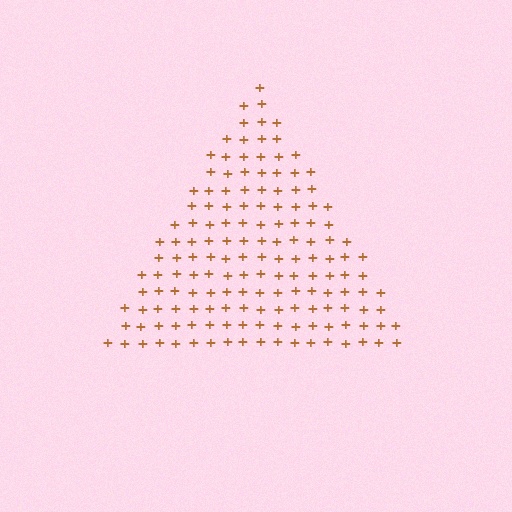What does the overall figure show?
The overall figure shows a triangle.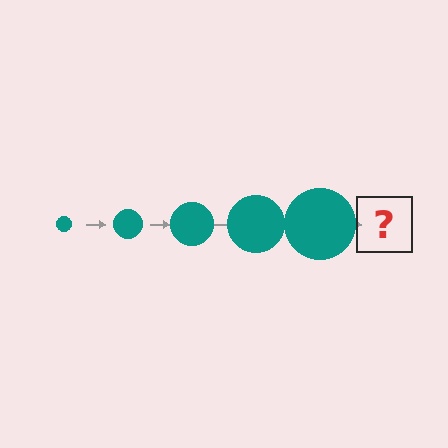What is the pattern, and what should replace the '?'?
The pattern is that the circle gets progressively larger each step. The '?' should be a teal circle, larger than the previous one.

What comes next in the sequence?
The next element should be a teal circle, larger than the previous one.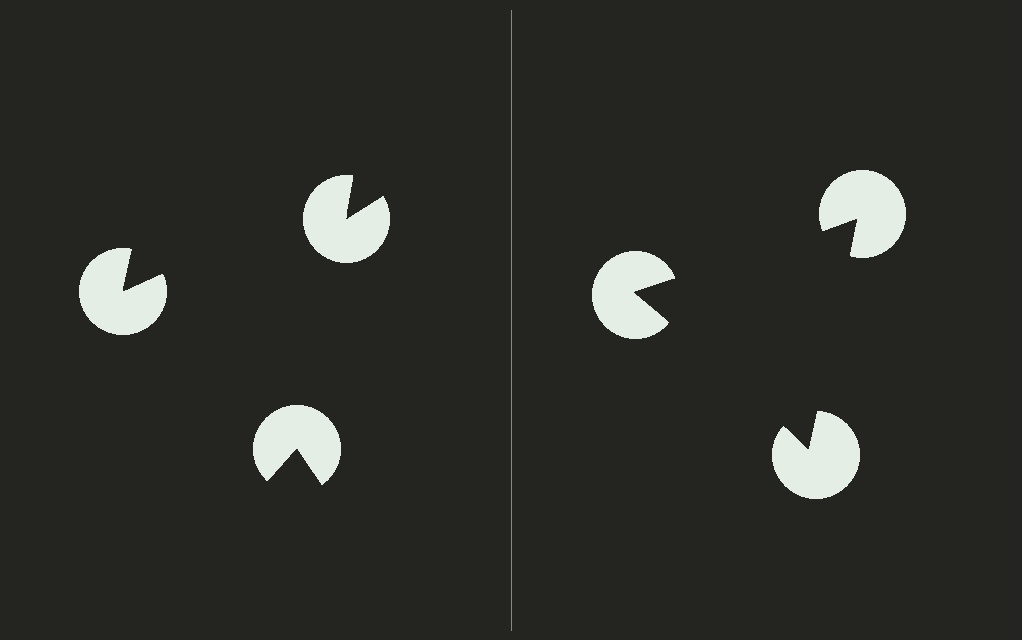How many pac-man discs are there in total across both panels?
6 — 3 on each side.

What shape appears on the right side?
An illusory triangle.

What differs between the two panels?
The pac-man discs are positioned identically on both sides; only the wedge orientations differ. On the right they align to a triangle; on the left they are misaligned.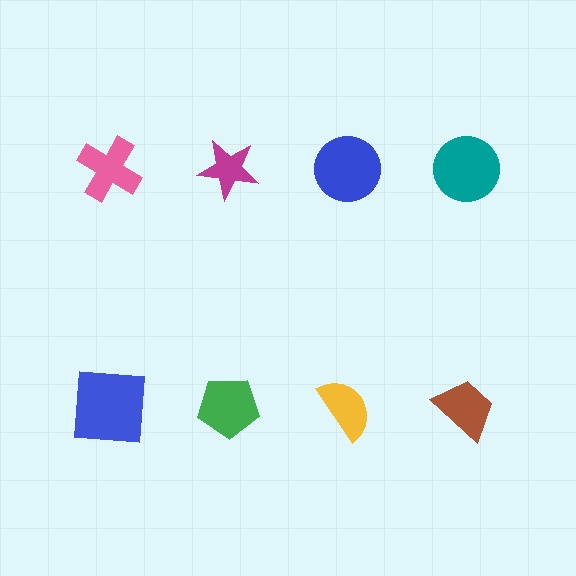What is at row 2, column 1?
A blue square.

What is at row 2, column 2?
A green pentagon.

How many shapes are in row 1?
4 shapes.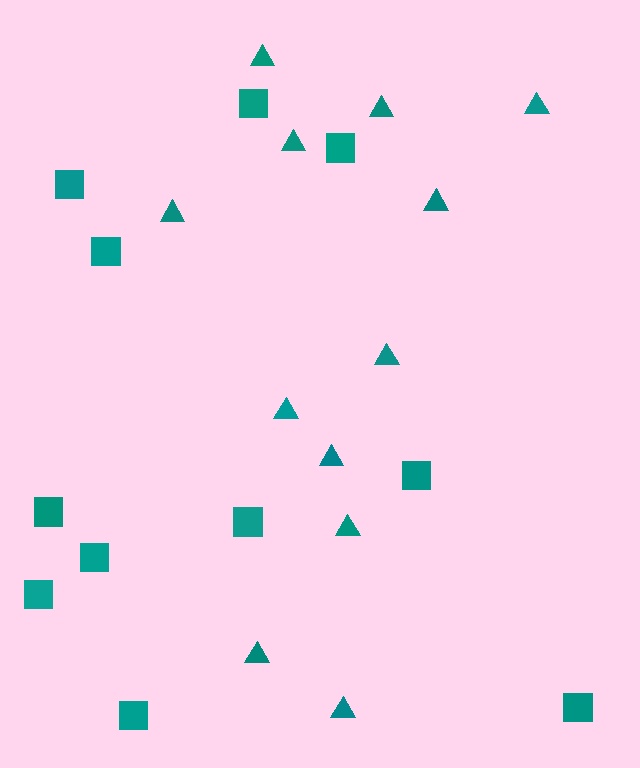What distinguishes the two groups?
There are 2 groups: one group of triangles (12) and one group of squares (11).